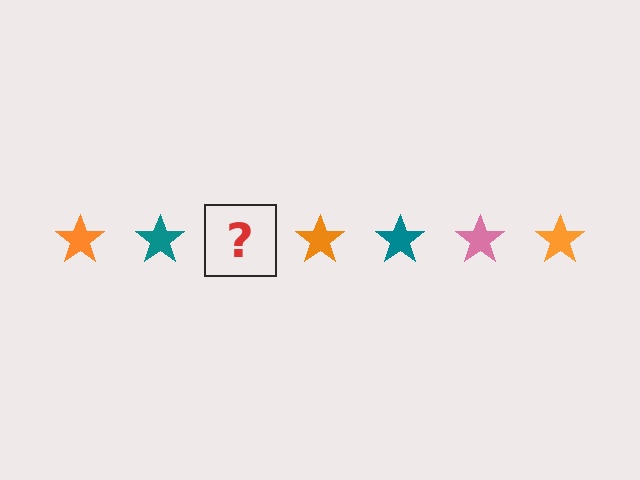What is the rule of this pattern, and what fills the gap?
The rule is that the pattern cycles through orange, teal, pink stars. The gap should be filled with a pink star.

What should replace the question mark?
The question mark should be replaced with a pink star.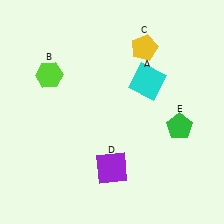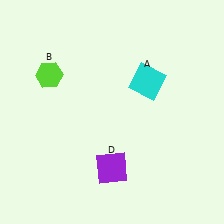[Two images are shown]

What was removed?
The green pentagon (E), the yellow pentagon (C) were removed in Image 2.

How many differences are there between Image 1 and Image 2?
There are 2 differences between the two images.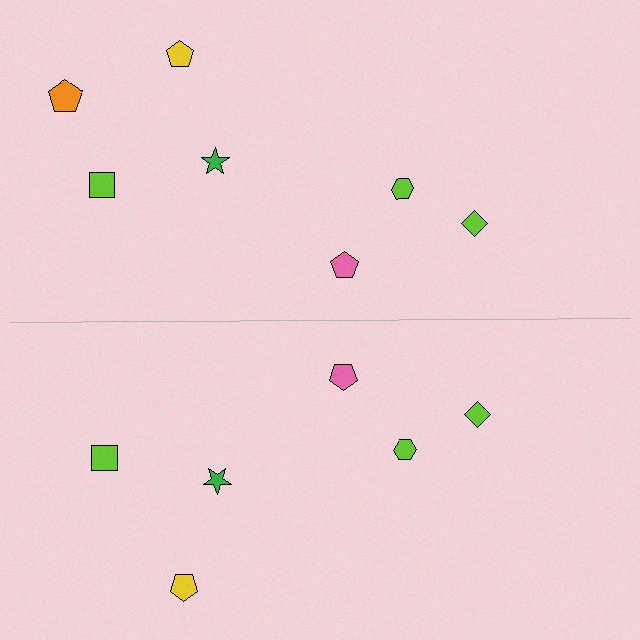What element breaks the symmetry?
A orange pentagon is missing from the bottom side.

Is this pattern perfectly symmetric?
No, the pattern is not perfectly symmetric. A orange pentagon is missing from the bottom side.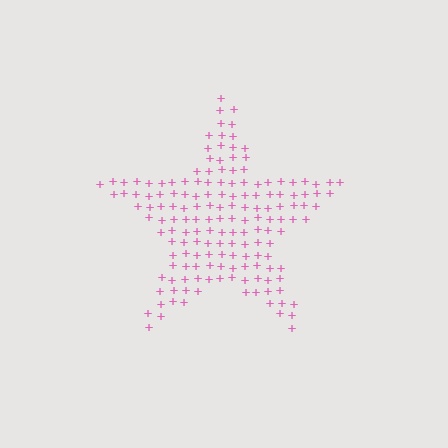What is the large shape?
The large shape is a star.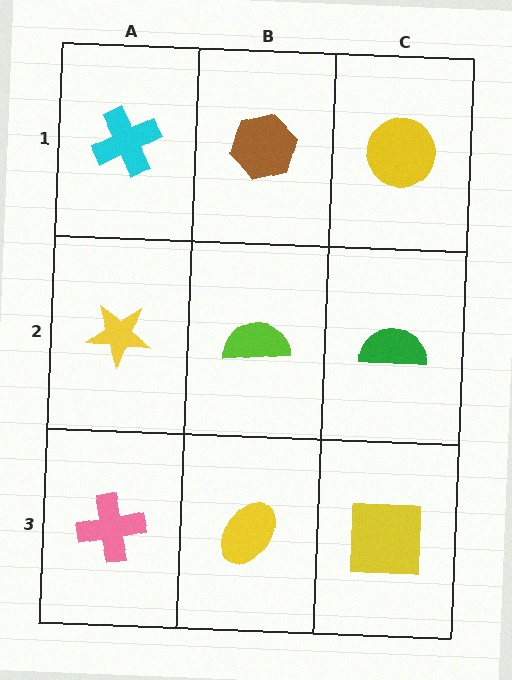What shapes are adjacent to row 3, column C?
A green semicircle (row 2, column C), a yellow ellipse (row 3, column B).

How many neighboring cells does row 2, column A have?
3.